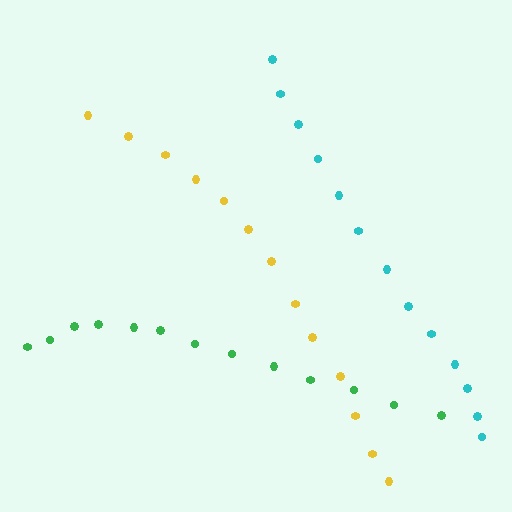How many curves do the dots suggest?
There are 3 distinct paths.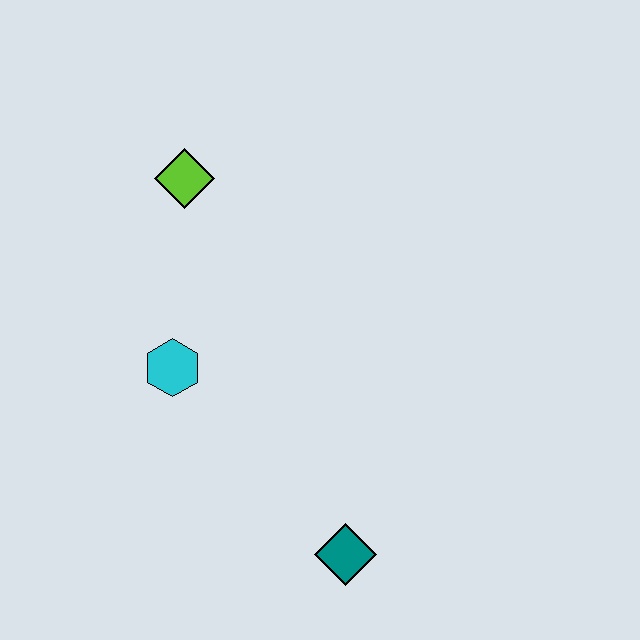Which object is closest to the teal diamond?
The cyan hexagon is closest to the teal diamond.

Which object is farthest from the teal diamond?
The lime diamond is farthest from the teal diamond.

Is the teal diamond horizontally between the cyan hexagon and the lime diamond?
No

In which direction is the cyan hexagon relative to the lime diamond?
The cyan hexagon is below the lime diamond.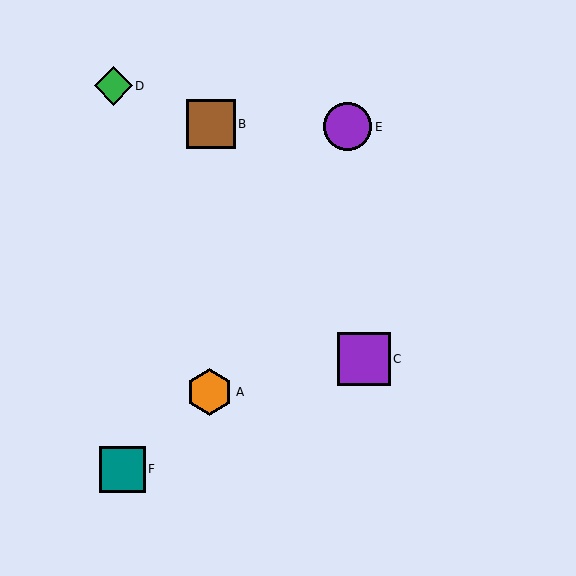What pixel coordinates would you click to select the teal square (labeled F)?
Click at (122, 469) to select the teal square F.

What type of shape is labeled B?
Shape B is a brown square.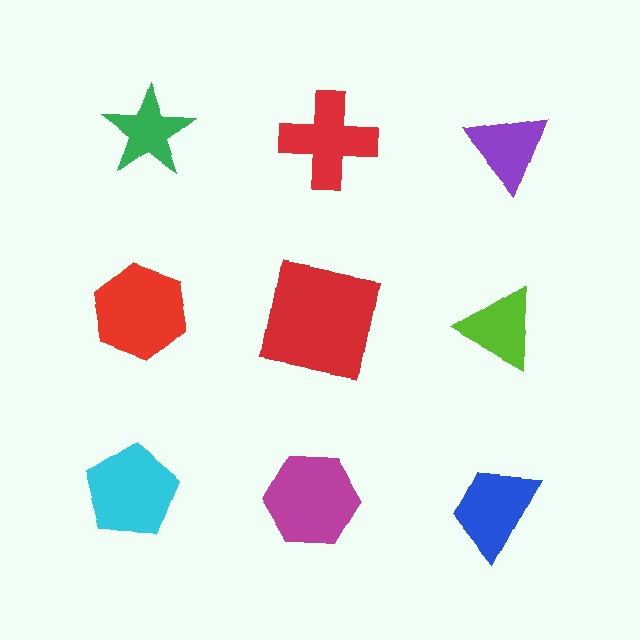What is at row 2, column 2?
A red square.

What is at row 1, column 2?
A red cross.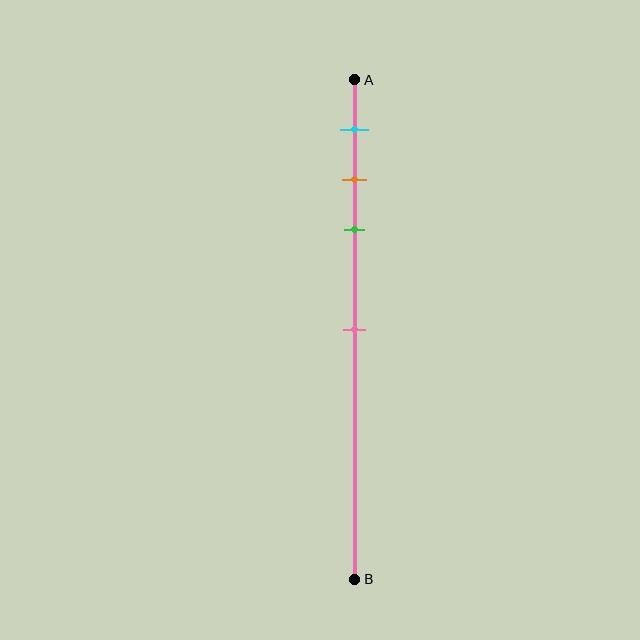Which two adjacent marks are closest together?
The orange and green marks are the closest adjacent pair.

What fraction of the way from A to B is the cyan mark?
The cyan mark is approximately 10% (0.1) of the way from A to B.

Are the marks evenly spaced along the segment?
No, the marks are not evenly spaced.